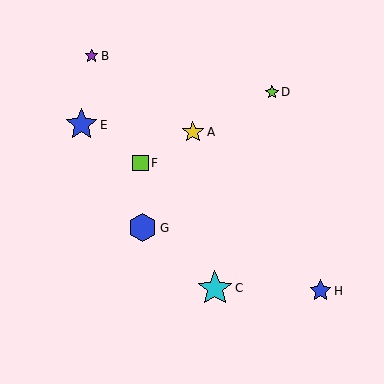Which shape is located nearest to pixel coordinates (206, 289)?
The cyan star (labeled C) at (215, 288) is nearest to that location.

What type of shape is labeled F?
Shape F is a lime square.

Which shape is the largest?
The cyan star (labeled C) is the largest.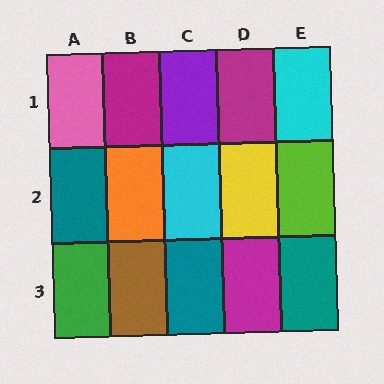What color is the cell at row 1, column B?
Magenta.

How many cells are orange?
1 cell is orange.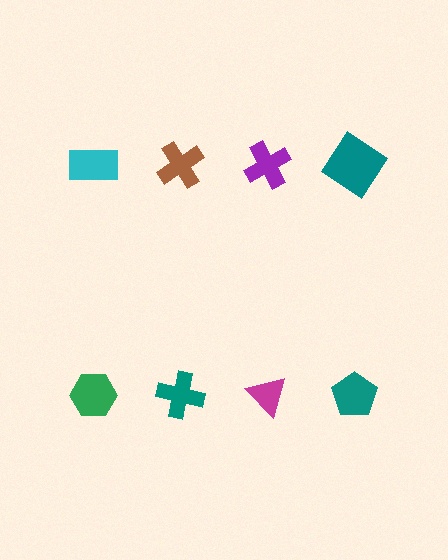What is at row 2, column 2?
A teal cross.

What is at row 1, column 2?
A brown cross.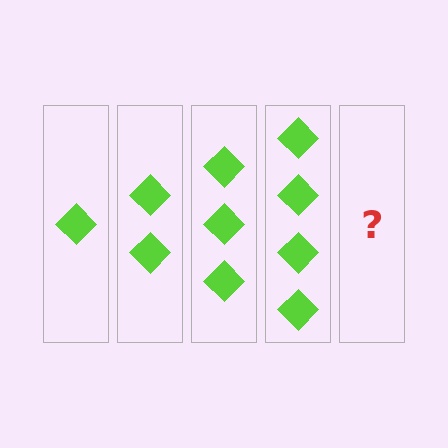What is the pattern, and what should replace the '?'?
The pattern is that each step adds one more diamond. The '?' should be 5 diamonds.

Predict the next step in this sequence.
The next step is 5 diamonds.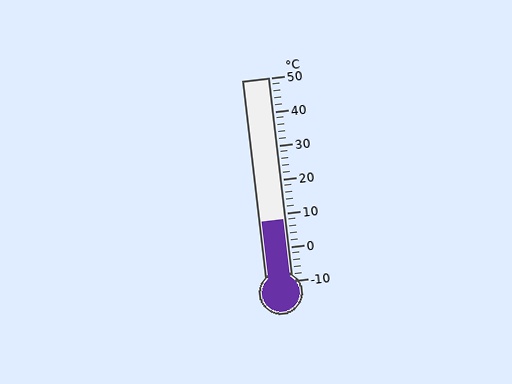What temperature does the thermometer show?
The thermometer shows approximately 8°C.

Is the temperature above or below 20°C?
The temperature is below 20°C.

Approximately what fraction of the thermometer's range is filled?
The thermometer is filled to approximately 30% of its range.